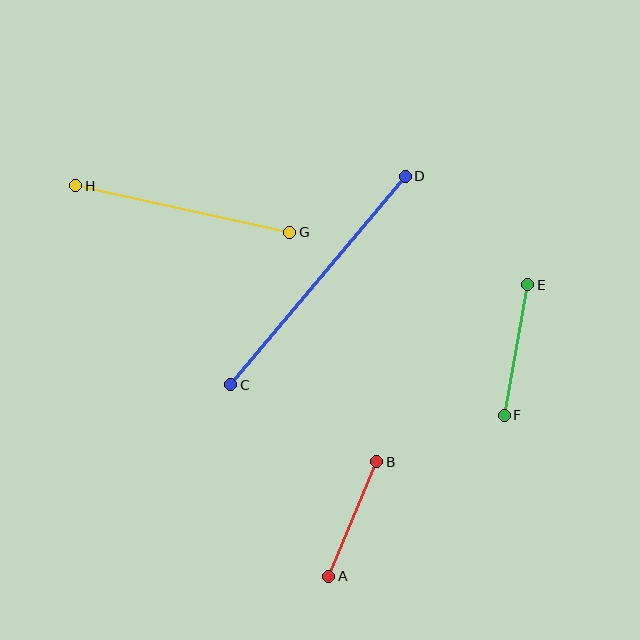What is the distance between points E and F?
The distance is approximately 133 pixels.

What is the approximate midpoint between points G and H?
The midpoint is at approximately (183, 209) pixels.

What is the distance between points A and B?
The distance is approximately 124 pixels.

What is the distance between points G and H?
The distance is approximately 219 pixels.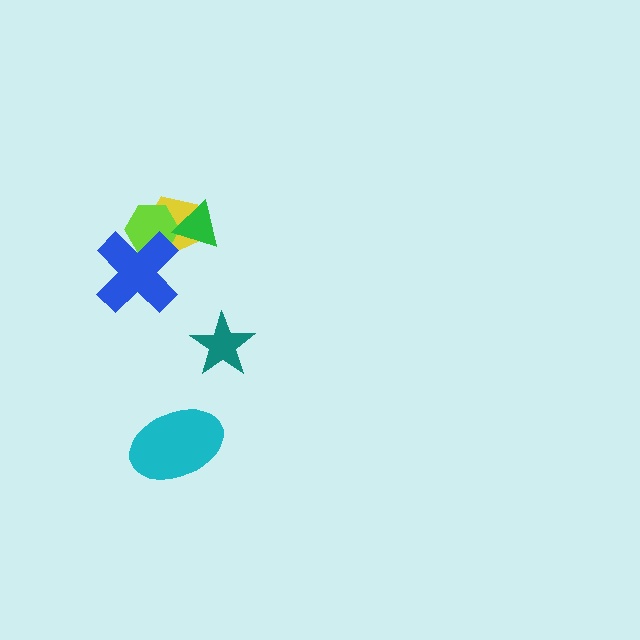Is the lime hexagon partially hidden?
Yes, it is partially covered by another shape.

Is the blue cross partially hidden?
No, no other shape covers it.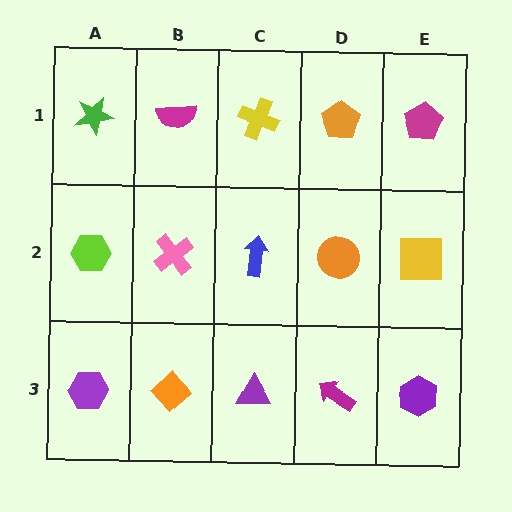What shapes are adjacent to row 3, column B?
A pink cross (row 2, column B), a purple hexagon (row 3, column A), a purple triangle (row 3, column C).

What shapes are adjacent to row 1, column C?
A blue arrow (row 2, column C), a magenta semicircle (row 1, column B), an orange pentagon (row 1, column D).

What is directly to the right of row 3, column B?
A purple triangle.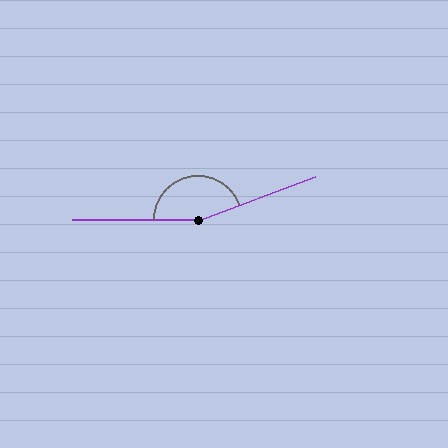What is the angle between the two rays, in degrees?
Approximately 160 degrees.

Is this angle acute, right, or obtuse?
It is obtuse.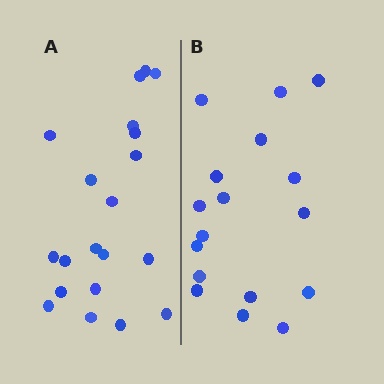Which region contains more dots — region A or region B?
Region A (the left region) has more dots.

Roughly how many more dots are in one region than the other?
Region A has just a few more — roughly 2 or 3 more dots than region B.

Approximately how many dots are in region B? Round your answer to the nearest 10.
About 20 dots. (The exact count is 17, which rounds to 20.)